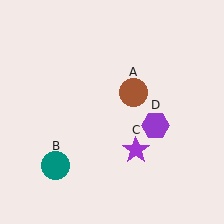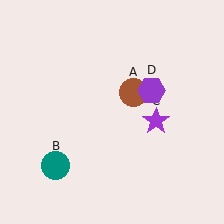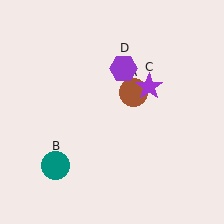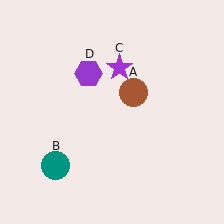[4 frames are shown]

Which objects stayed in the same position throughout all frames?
Brown circle (object A) and teal circle (object B) remained stationary.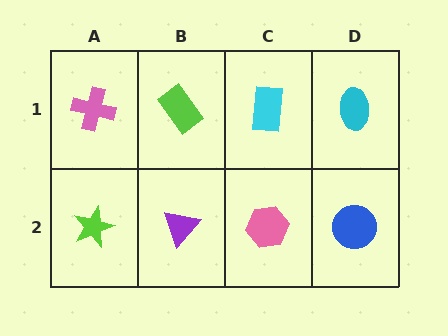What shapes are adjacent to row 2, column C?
A cyan rectangle (row 1, column C), a purple triangle (row 2, column B), a blue circle (row 2, column D).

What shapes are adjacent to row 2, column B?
A lime rectangle (row 1, column B), a lime star (row 2, column A), a pink hexagon (row 2, column C).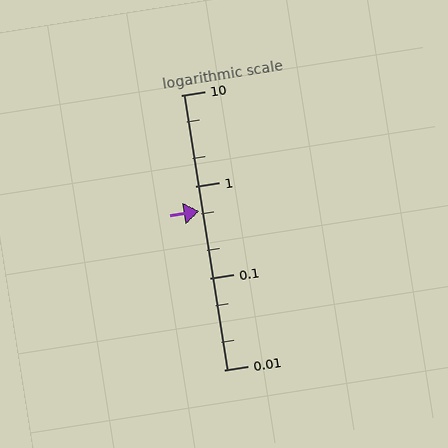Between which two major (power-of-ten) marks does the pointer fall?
The pointer is between 0.1 and 1.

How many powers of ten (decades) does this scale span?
The scale spans 3 decades, from 0.01 to 10.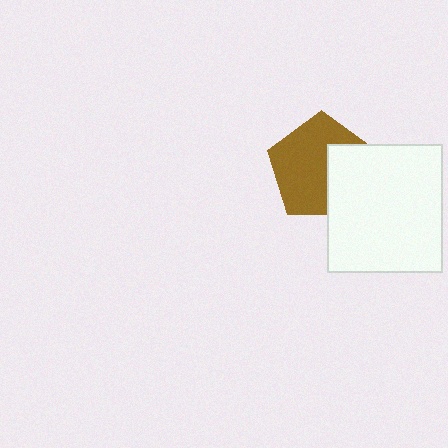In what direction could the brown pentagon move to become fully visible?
The brown pentagon could move left. That would shift it out from behind the white rectangle entirely.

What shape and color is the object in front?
The object in front is a white rectangle.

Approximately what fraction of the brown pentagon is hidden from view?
Roughly 35% of the brown pentagon is hidden behind the white rectangle.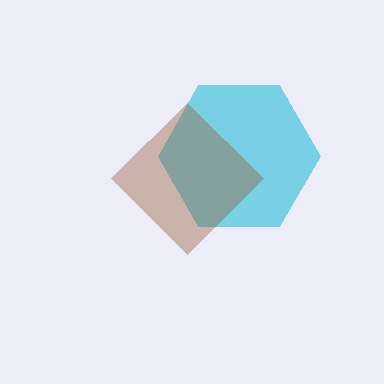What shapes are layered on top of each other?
The layered shapes are: a cyan hexagon, a brown diamond.